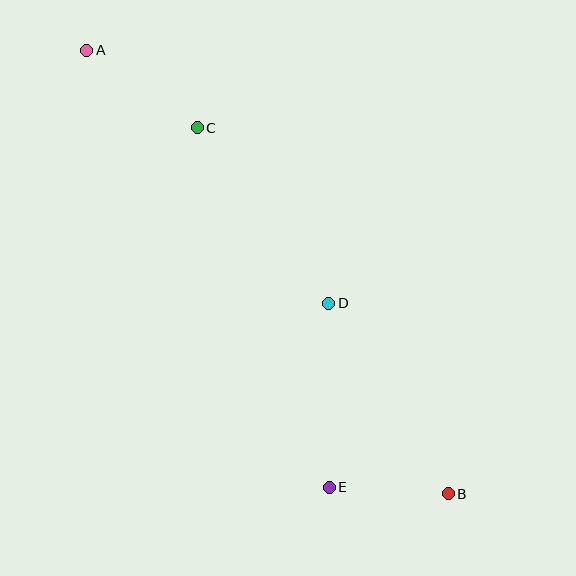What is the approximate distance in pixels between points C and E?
The distance between C and E is approximately 383 pixels.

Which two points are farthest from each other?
Points A and B are farthest from each other.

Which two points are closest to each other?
Points B and E are closest to each other.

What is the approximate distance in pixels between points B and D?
The distance between B and D is approximately 225 pixels.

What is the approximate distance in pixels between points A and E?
The distance between A and E is approximately 500 pixels.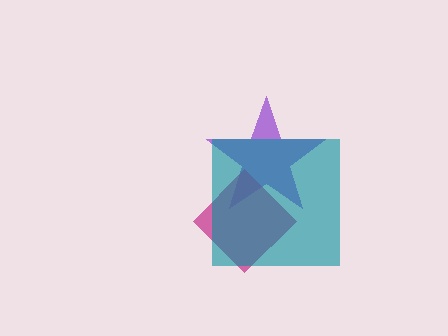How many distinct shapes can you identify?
There are 3 distinct shapes: a purple star, a magenta diamond, a teal square.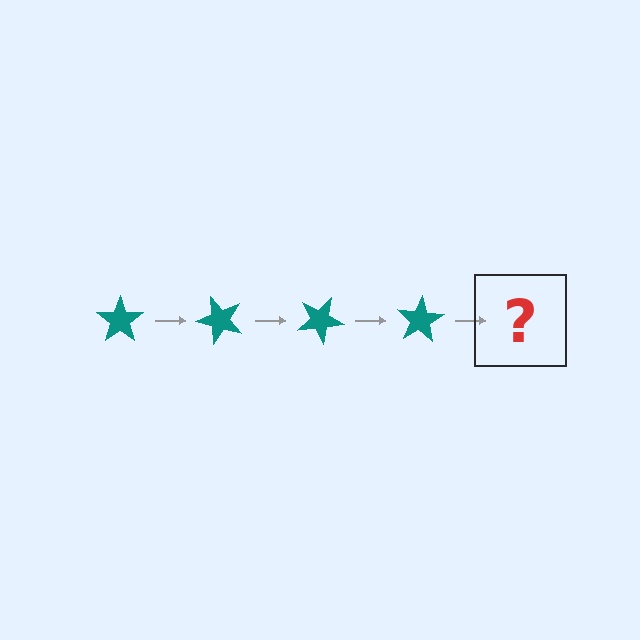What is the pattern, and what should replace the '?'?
The pattern is that the star rotates 50 degrees each step. The '?' should be a teal star rotated 200 degrees.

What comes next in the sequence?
The next element should be a teal star rotated 200 degrees.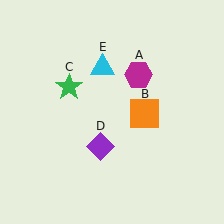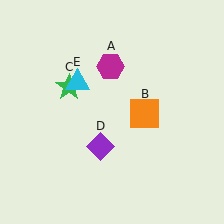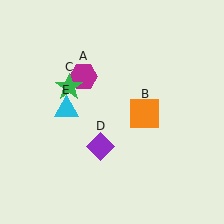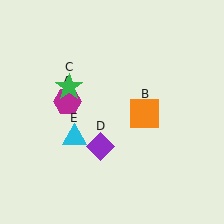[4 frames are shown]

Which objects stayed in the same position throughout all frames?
Orange square (object B) and green star (object C) and purple diamond (object D) remained stationary.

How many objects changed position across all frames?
2 objects changed position: magenta hexagon (object A), cyan triangle (object E).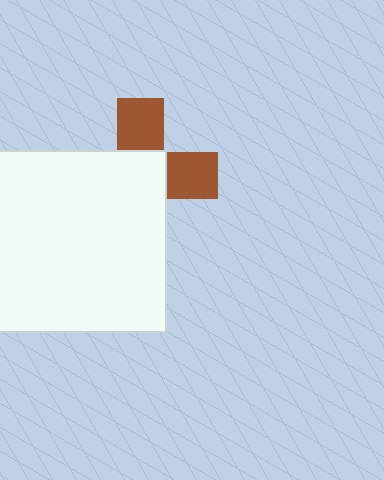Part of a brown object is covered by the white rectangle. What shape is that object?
It is a cross.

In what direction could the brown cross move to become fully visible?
The brown cross could move toward the upper-right. That would shift it out from behind the white rectangle entirely.